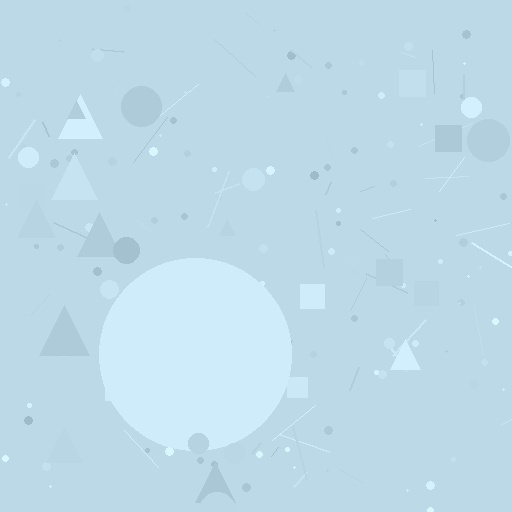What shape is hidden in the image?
A circle is hidden in the image.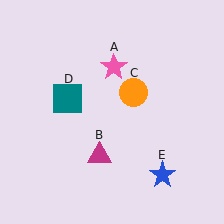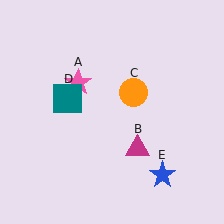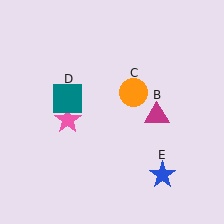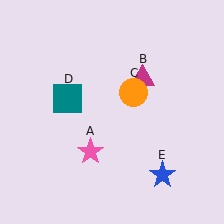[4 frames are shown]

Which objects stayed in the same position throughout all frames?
Orange circle (object C) and teal square (object D) and blue star (object E) remained stationary.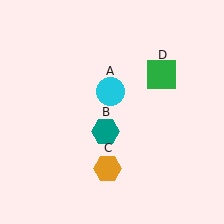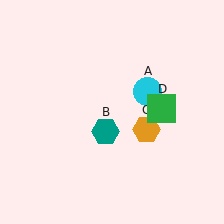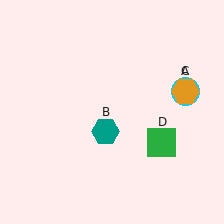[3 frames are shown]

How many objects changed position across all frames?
3 objects changed position: cyan circle (object A), orange hexagon (object C), green square (object D).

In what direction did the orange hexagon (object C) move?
The orange hexagon (object C) moved up and to the right.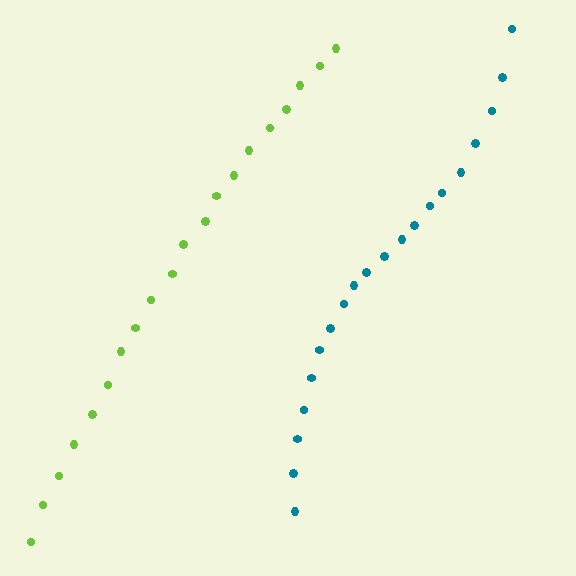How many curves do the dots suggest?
There are 2 distinct paths.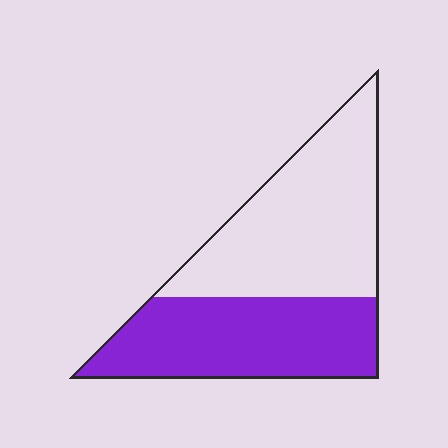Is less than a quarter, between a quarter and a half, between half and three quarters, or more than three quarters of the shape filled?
Between a quarter and a half.